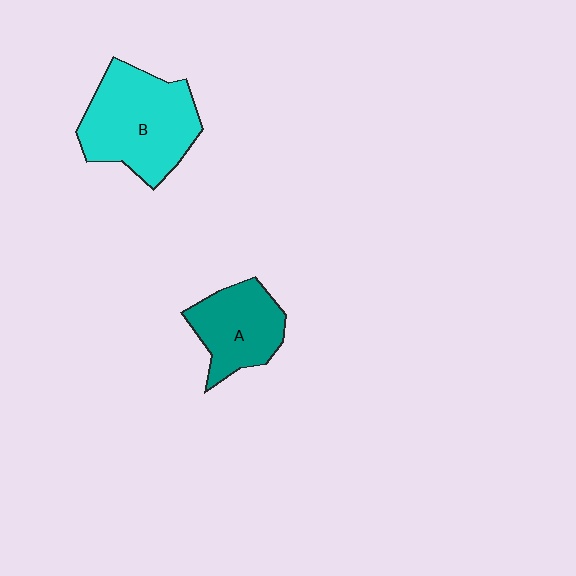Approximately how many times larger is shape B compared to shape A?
Approximately 1.5 times.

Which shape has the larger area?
Shape B (cyan).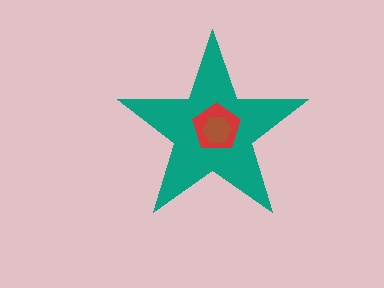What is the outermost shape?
The teal star.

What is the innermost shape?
The brown hexagon.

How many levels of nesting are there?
3.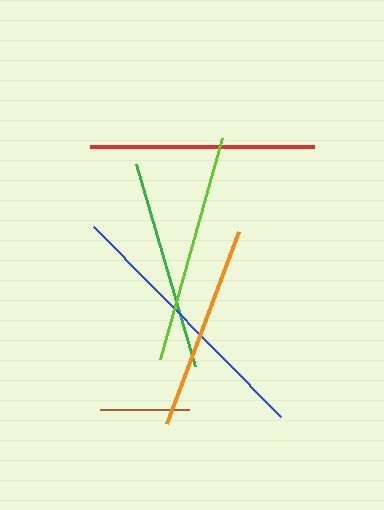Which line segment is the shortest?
The brown line is the shortest at approximately 89 pixels.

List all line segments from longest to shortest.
From longest to shortest: blue, lime, red, green, orange, brown.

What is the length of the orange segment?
The orange segment is approximately 205 pixels long.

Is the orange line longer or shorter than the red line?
The red line is longer than the orange line.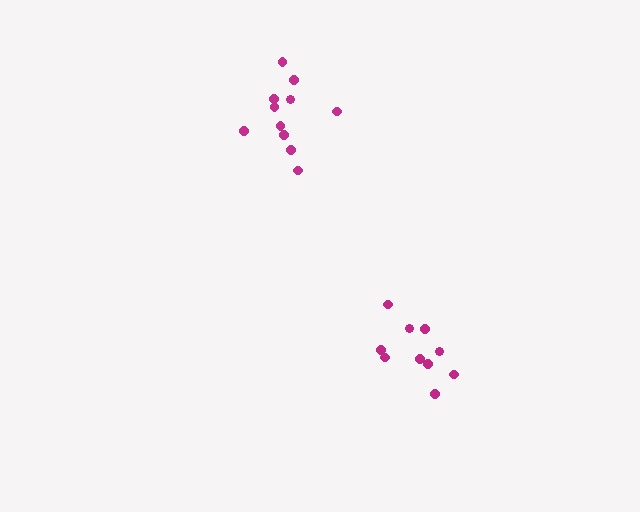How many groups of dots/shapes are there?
There are 2 groups.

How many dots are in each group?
Group 1: 11 dots, Group 2: 10 dots (21 total).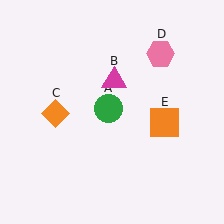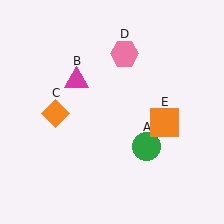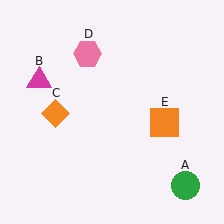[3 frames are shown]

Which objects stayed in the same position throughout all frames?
Orange diamond (object C) and orange square (object E) remained stationary.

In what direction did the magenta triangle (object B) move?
The magenta triangle (object B) moved left.